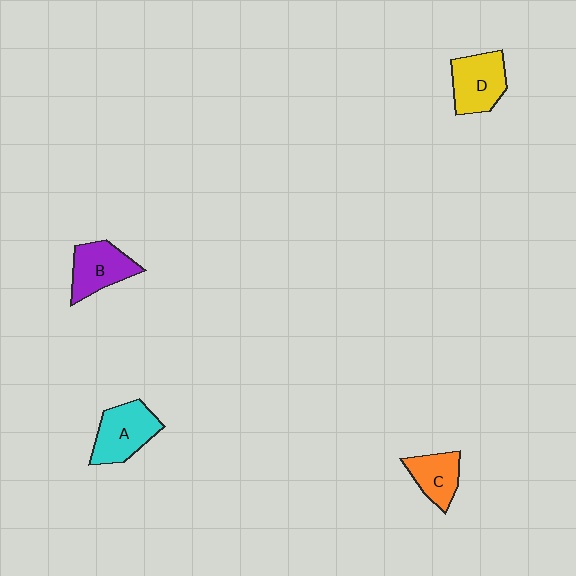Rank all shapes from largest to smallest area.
From largest to smallest: A (cyan), D (yellow), B (purple), C (orange).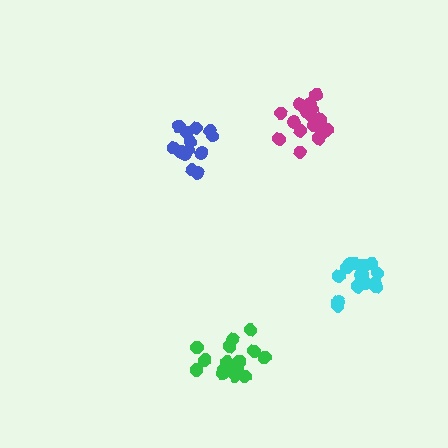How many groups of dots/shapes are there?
There are 4 groups.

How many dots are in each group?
Group 1: 18 dots, Group 2: 17 dots, Group 3: 13 dots, Group 4: 16 dots (64 total).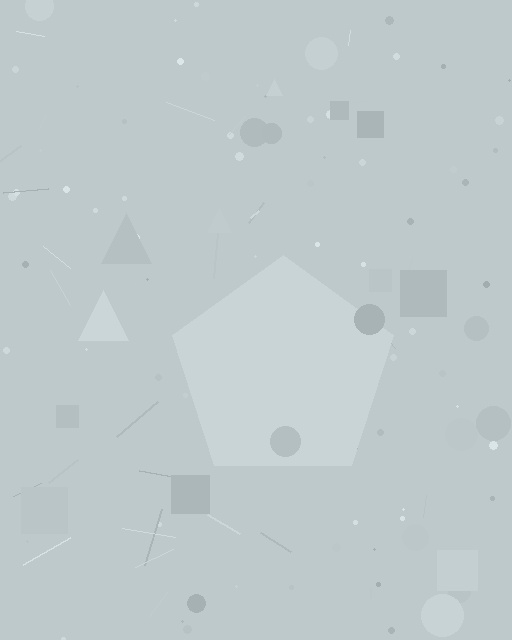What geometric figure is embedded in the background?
A pentagon is embedded in the background.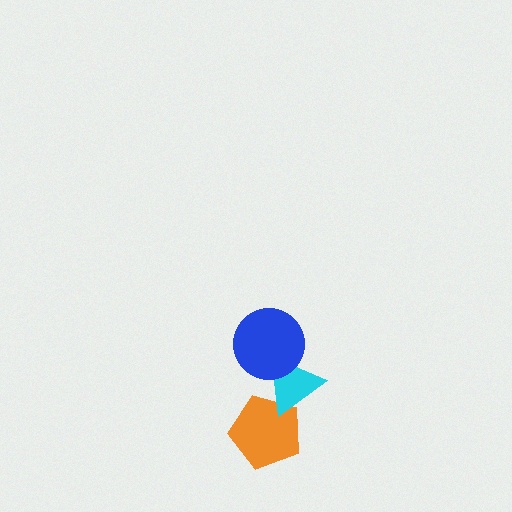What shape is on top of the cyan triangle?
The blue circle is on top of the cyan triangle.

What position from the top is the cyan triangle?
The cyan triangle is 2nd from the top.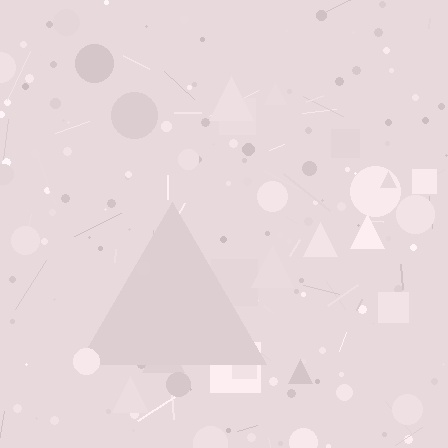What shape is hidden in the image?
A triangle is hidden in the image.